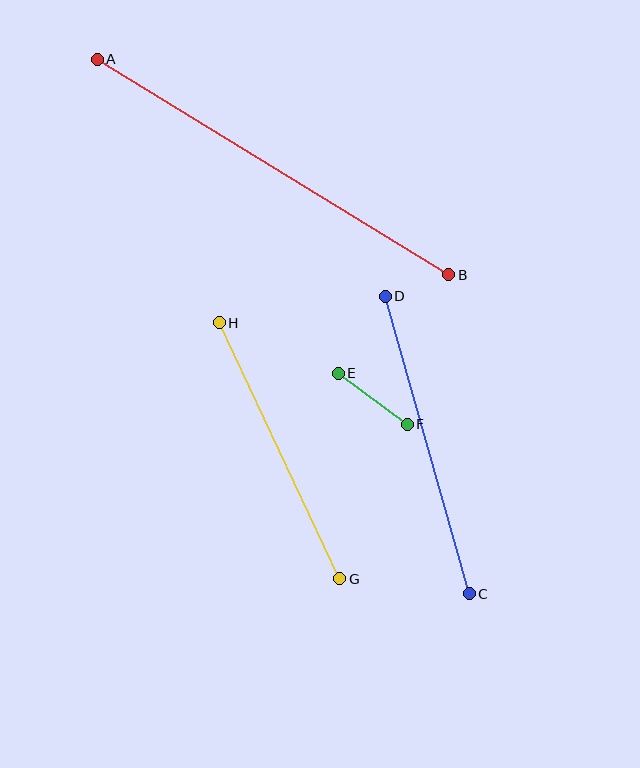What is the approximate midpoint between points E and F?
The midpoint is at approximately (373, 399) pixels.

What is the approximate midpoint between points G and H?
The midpoint is at approximately (279, 451) pixels.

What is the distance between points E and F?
The distance is approximately 86 pixels.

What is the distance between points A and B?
The distance is approximately 413 pixels.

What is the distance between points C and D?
The distance is approximately 309 pixels.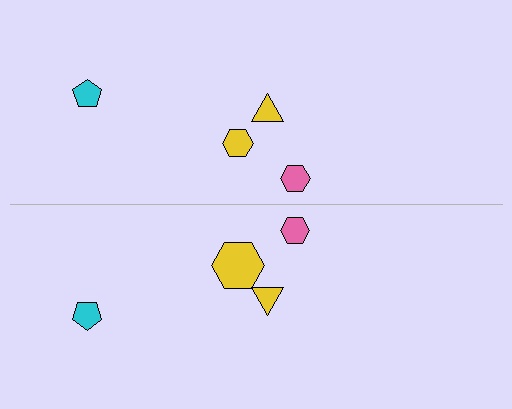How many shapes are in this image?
There are 8 shapes in this image.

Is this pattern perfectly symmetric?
No, the pattern is not perfectly symmetric. The yellow hexagon on the bottom side has a different size than its mirror counterpart.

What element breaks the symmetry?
The yellow hexagon on the bottom side has a different size than its mirror counterpart.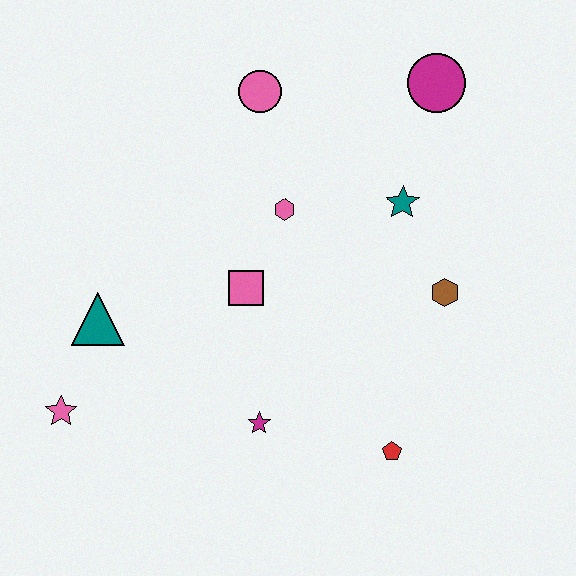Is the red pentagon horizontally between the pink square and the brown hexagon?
Yes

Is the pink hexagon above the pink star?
Yes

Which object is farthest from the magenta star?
The magenta circle is farthest from the magenta star.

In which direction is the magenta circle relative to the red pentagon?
The magenta circle is above the red pentagon.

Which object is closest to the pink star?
The teal triangle is closest to the pink star.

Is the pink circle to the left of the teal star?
Yes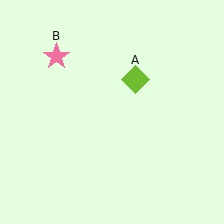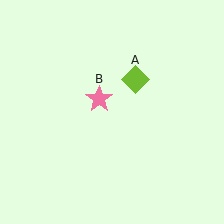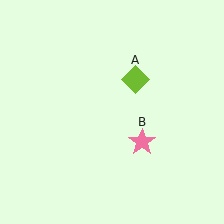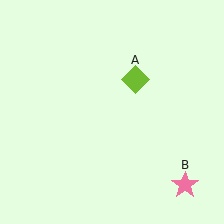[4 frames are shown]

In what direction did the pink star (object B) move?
The pink star (object B) moved down and to the right.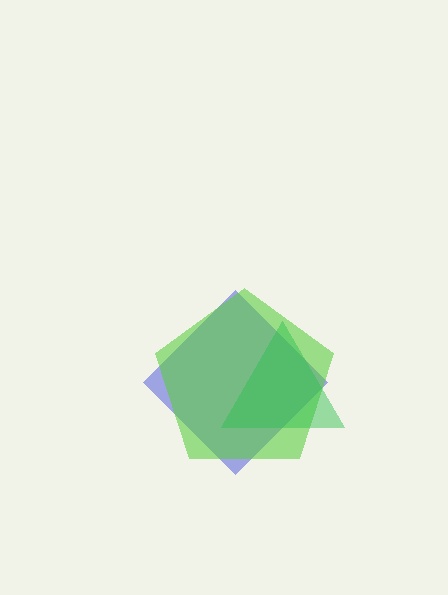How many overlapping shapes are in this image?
There are 3 overlapping shapes in the image.